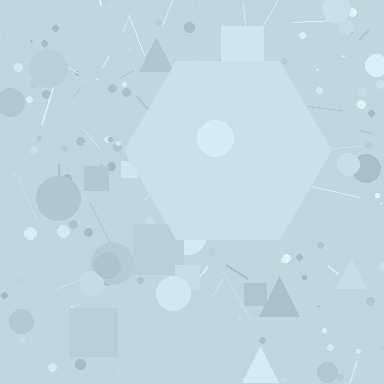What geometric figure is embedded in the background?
A hexagon is embedded in the background.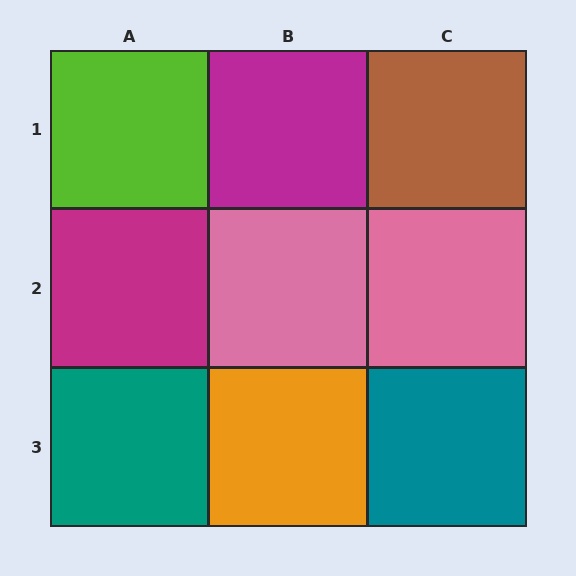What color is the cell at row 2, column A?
Magenta.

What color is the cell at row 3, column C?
Teal.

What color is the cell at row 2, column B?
Pink.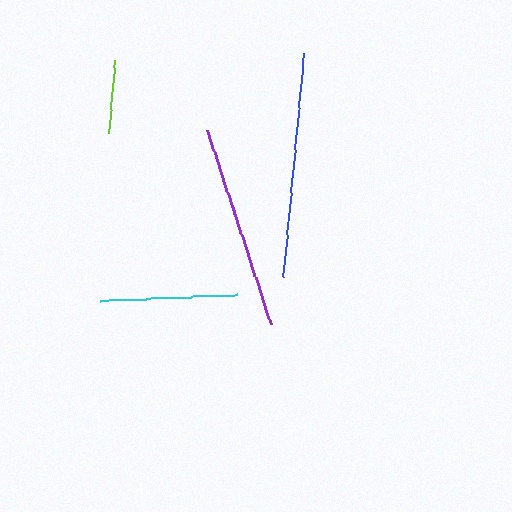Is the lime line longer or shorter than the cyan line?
The cyan line is longer than the lime line.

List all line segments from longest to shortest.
From longest to shortest: blue, purple, cyan, lime.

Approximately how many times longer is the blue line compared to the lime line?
The blue line is approximately 3.1 times the length of the lime line.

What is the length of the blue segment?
The blue segment is approximately 226 pixels long.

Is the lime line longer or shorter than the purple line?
The purple line is longer than the lime line.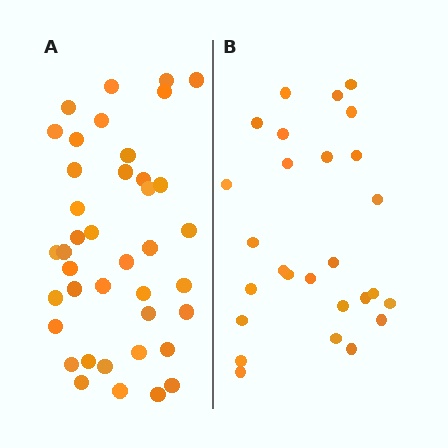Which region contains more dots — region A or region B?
Region A (the left region) has more dots.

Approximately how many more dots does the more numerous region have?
Region A has approximately 15 more dots than region B.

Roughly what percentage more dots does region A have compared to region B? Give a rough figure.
About 50% more.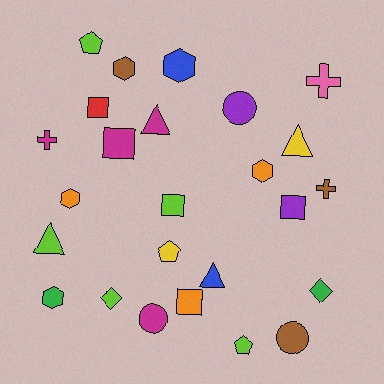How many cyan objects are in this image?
There are no cyan objects.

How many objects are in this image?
There are 25 objects.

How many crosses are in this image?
There are 3 crosses.